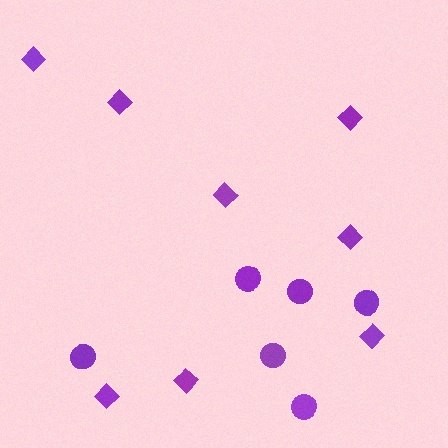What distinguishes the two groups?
There are 2 groups: one group of diamonds (8) and one group of circles (6).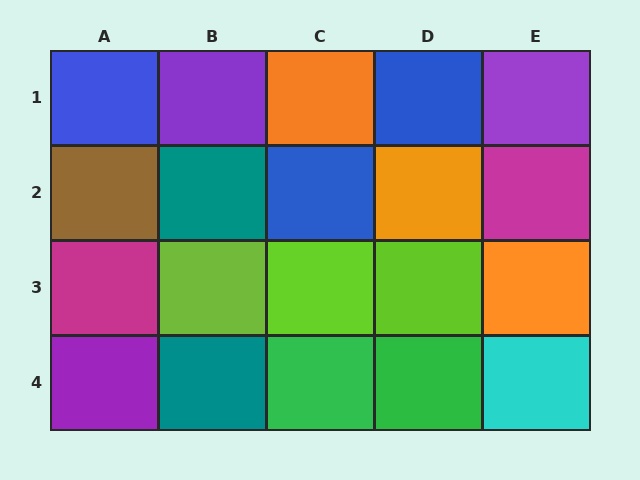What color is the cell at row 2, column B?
Teal.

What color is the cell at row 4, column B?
Teal.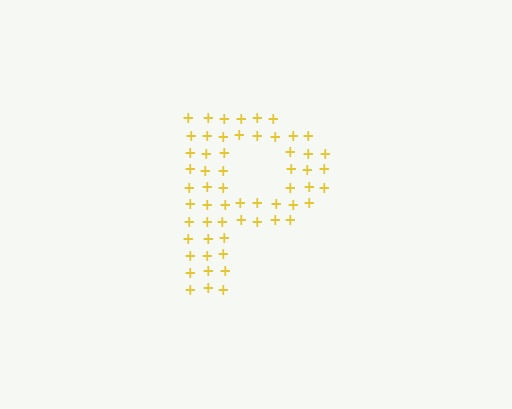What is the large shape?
The large shape is the letter P.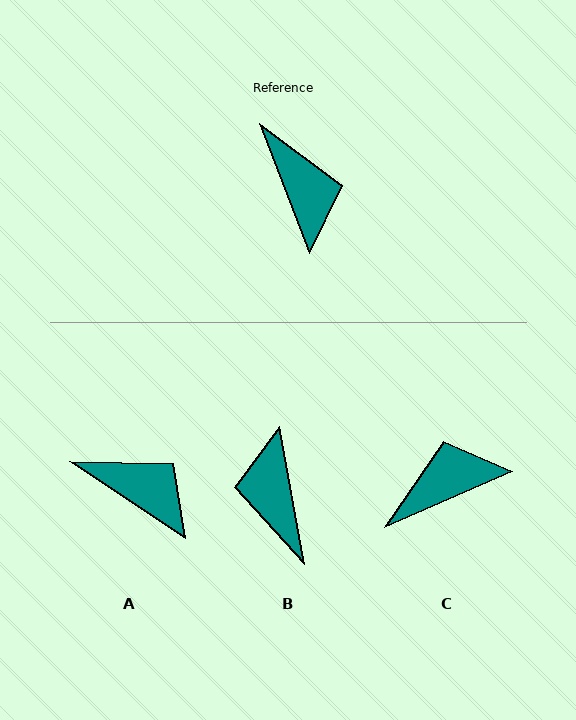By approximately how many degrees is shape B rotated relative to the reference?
Approximately 169 degrees counter-clockwise.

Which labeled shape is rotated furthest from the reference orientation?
B, about 169 degrees away.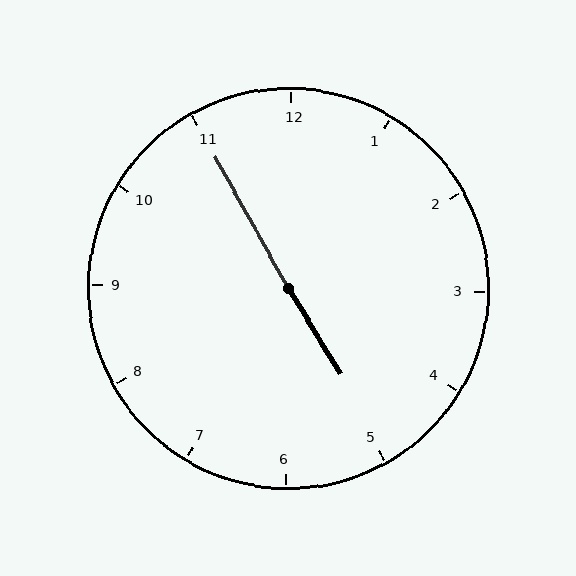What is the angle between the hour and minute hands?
Approximately 178 degrees.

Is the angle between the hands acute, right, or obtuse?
It is obtuse.